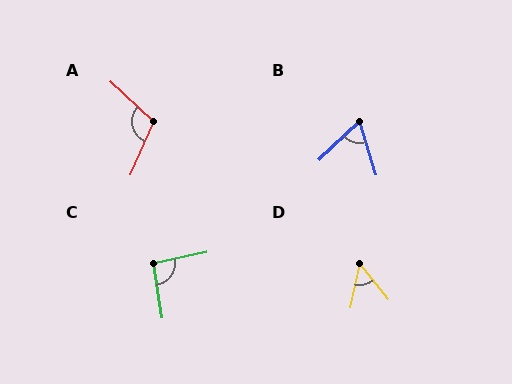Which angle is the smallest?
D, at approximately 50 degrees.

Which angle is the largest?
A, at approximately 109 degrees.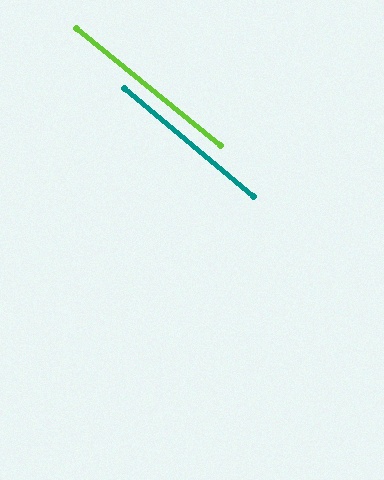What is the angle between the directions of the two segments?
Approximately 1 degree.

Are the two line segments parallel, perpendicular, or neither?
Parallel — their directions differ by only 0.9°.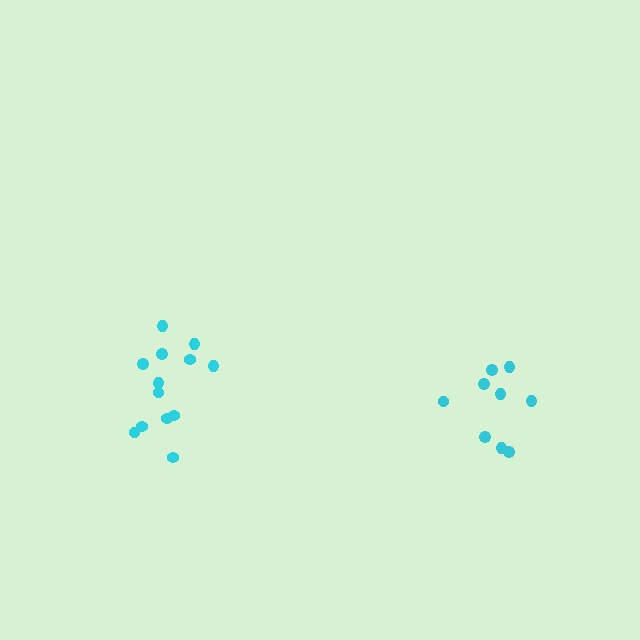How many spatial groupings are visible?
There are 2 spatial groupings.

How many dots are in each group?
Group 1: 14 dots, Group 2: 9 dots (23 total).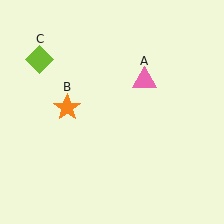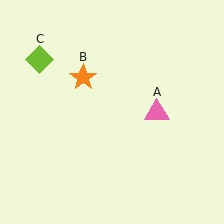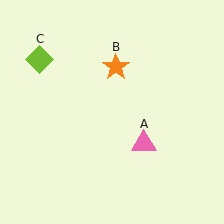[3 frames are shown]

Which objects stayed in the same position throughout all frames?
Lime diamond (object C) remained stationary.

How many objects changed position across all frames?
2 objects changed position: pink triangle (object A), orange star (object B).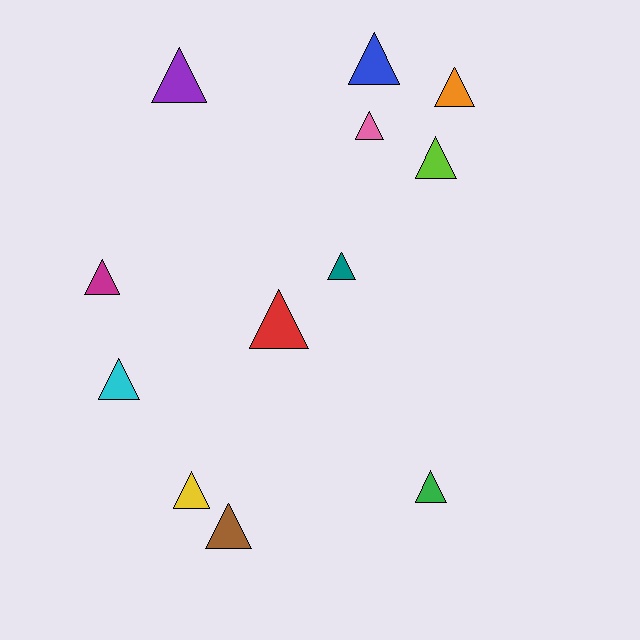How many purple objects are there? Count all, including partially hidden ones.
There is 1 purple object.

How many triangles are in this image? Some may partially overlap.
There are 12 triangles.